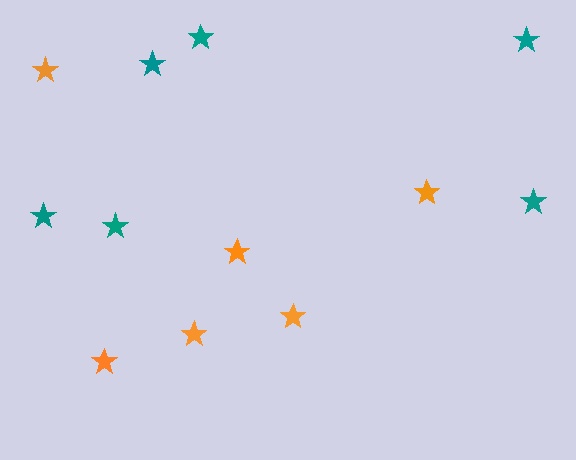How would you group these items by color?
There are 2 groups: one group of teal stars (6) and one group of orange stars (6).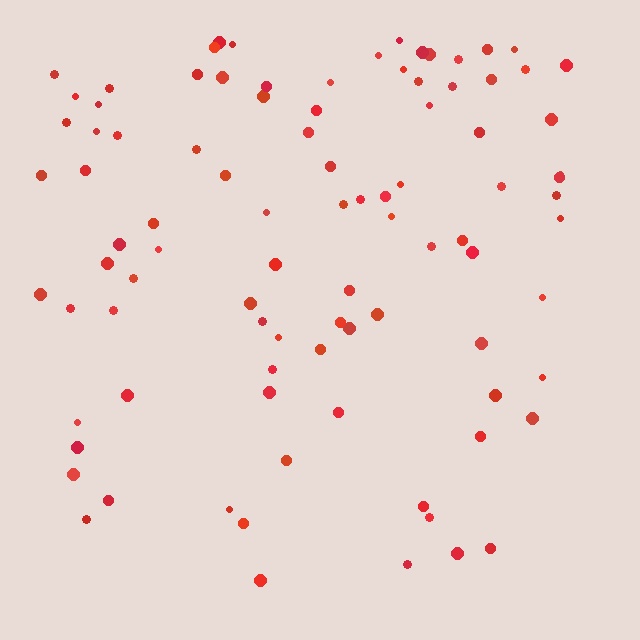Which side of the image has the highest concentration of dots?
The top.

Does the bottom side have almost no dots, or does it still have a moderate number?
Still a moderate number, just noticeably fewer than the top.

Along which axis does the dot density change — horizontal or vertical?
Vertical.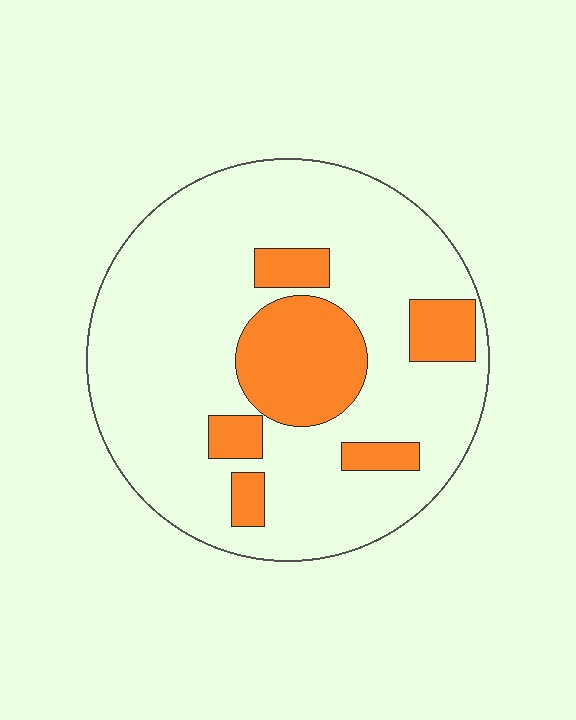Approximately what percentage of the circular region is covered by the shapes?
Approximately 20%.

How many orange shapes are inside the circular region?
6.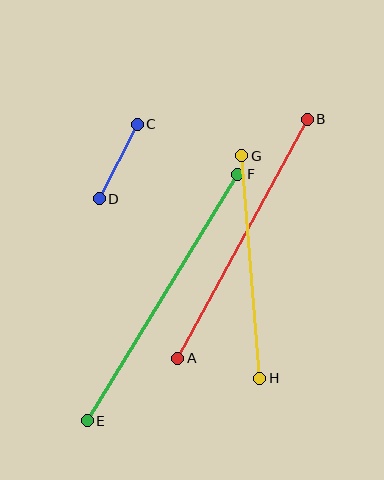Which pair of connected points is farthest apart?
Points E and F are farthest apart.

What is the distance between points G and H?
The distance is approximately 223 pixels.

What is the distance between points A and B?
The distance is approximately 272 pixels.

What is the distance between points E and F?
The distance is approximately 289 pixels.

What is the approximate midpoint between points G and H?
The midpoint is at approximately (251, 267) pixels.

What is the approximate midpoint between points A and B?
The midpoint is at approximately (243, 239) pixels.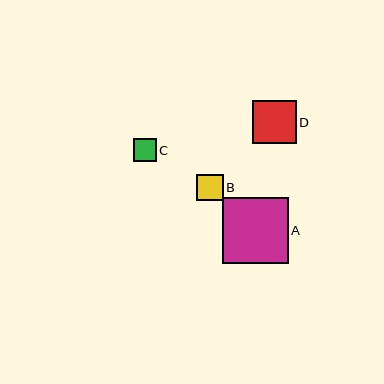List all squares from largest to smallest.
From largest to smallest: A, D, B, C.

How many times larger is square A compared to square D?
Square A is approximately 1.5 times the size of square D.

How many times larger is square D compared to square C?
Square D is approximately 1.9 times the size of square C.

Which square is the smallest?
Square C is the smallest with a size of approximately 23 pixels.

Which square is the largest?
Square A is the largest with a size of approximately 65 pixels.